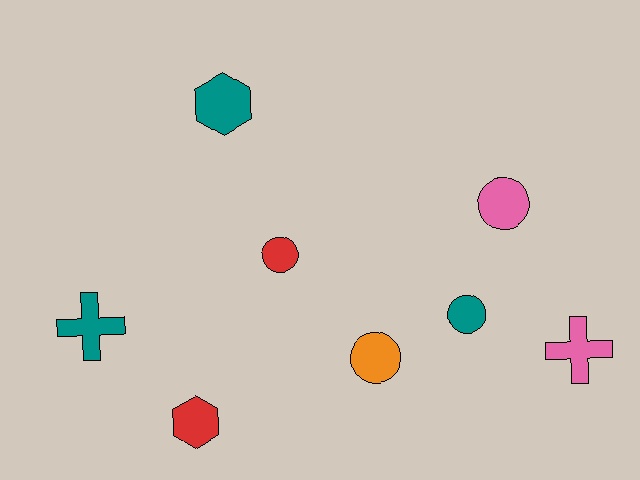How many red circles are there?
There is 1 red circle.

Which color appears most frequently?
Teal, with 3 objects.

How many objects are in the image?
There are 8 objects.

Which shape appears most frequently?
Circle, with 4 objects.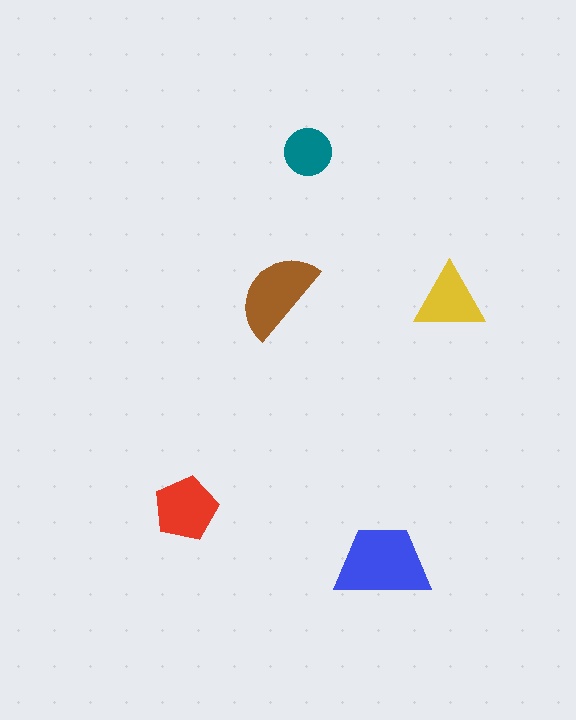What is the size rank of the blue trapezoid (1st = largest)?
1st.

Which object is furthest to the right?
The yellow triangle is rightmost.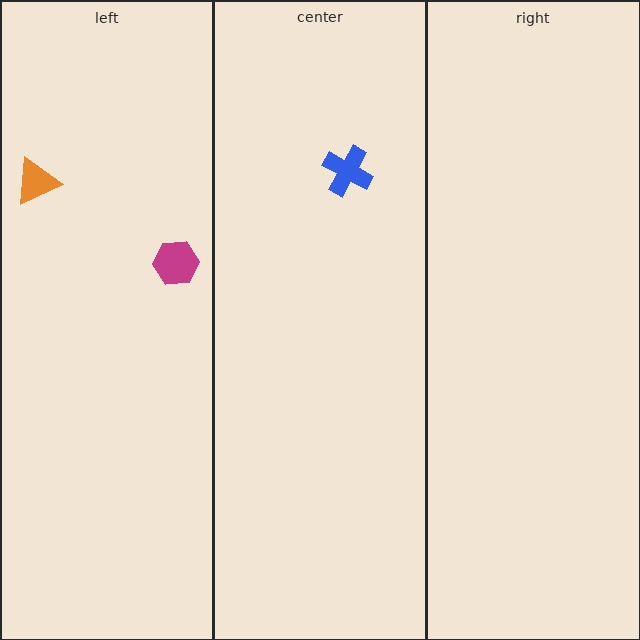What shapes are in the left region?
The orange triangle, the magenta hexagon.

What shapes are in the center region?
The blue cross.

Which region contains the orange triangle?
The left region.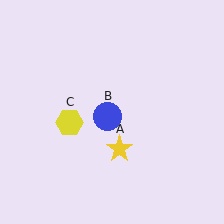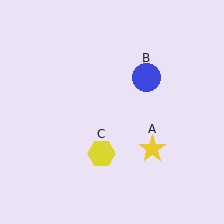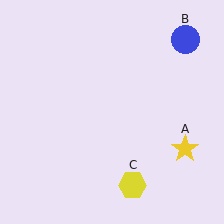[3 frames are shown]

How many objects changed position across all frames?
3 objects changed position: yellow star (object A), blue circle (object B), yellow hexagon (object C).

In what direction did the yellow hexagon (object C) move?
The yellow hexagon (object C) moved down and to the right.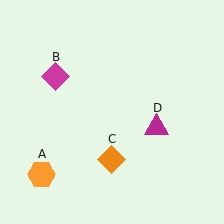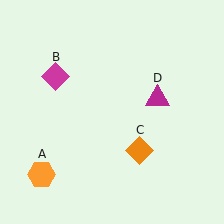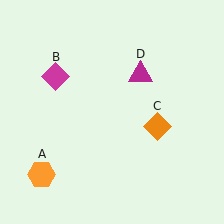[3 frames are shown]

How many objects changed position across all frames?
2 objects changed position: orange diamond (object C), magenta triangle (object D).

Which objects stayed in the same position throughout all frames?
Orange hexagon (object A) and magenta diamond (object B) remained stationary.